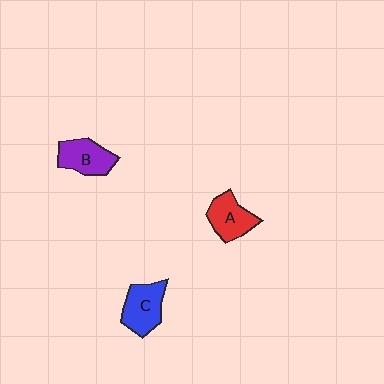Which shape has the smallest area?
Shape A (red).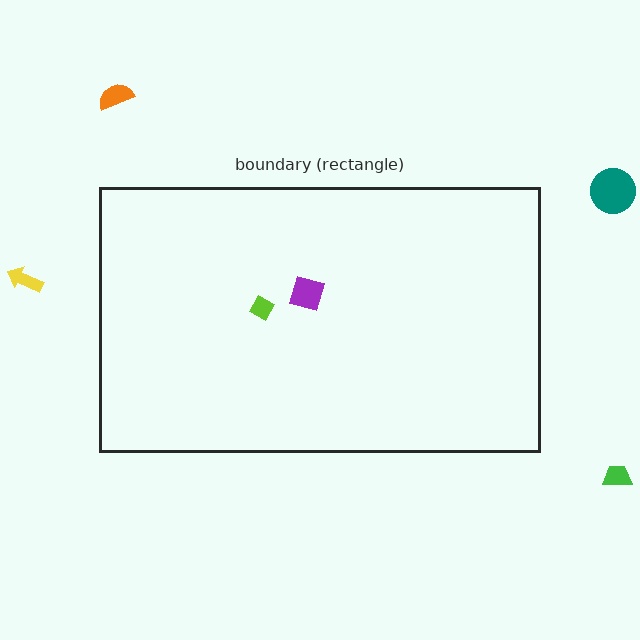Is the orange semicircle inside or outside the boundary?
Outside.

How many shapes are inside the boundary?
2 inside, 4 outside.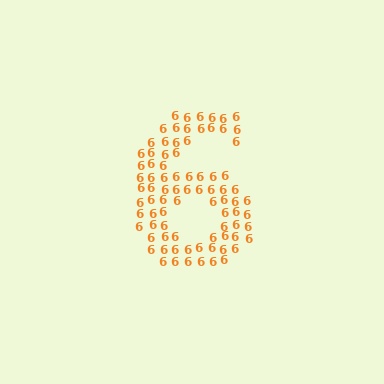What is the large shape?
The large shape is the digit 6.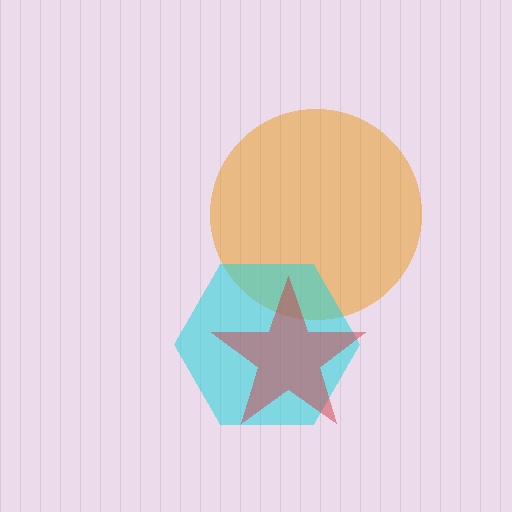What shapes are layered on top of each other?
The layered shapes are: an orange circle, a cyan hexagon, a red star.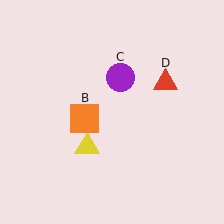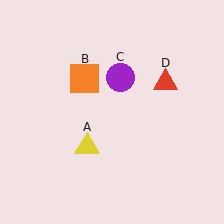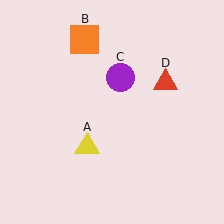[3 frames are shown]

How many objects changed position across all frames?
1 object changed position: orange square (object B).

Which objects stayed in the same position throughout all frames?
Yellow triangle (object A) and purple circle (object C) and red triangle (object D) remained stationary.